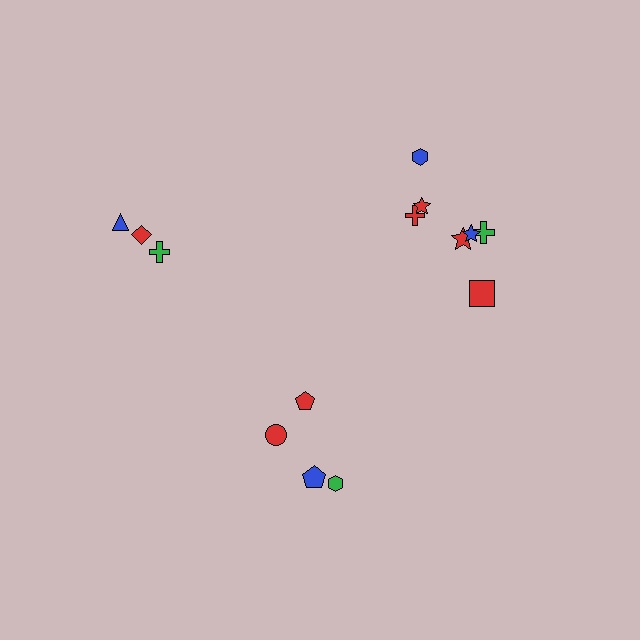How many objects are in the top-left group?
There are 3 objects.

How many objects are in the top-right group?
There are 7 objects.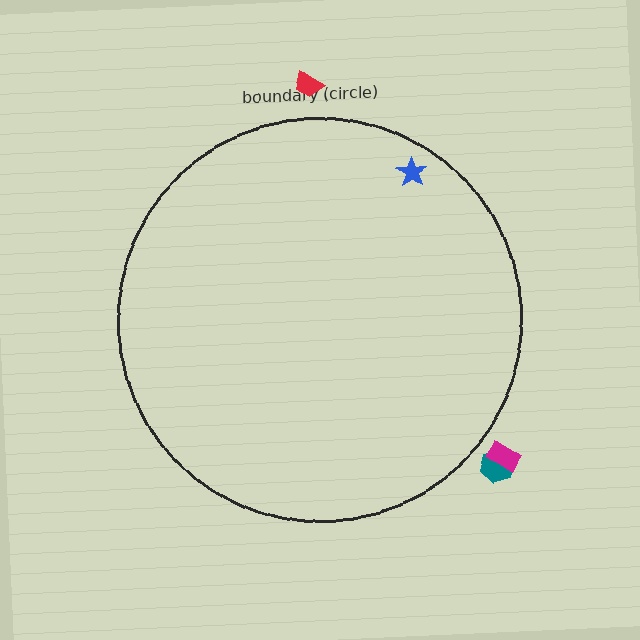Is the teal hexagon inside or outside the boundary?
Outside.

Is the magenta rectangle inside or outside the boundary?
Outside.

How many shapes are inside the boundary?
1 inside, 3 outside.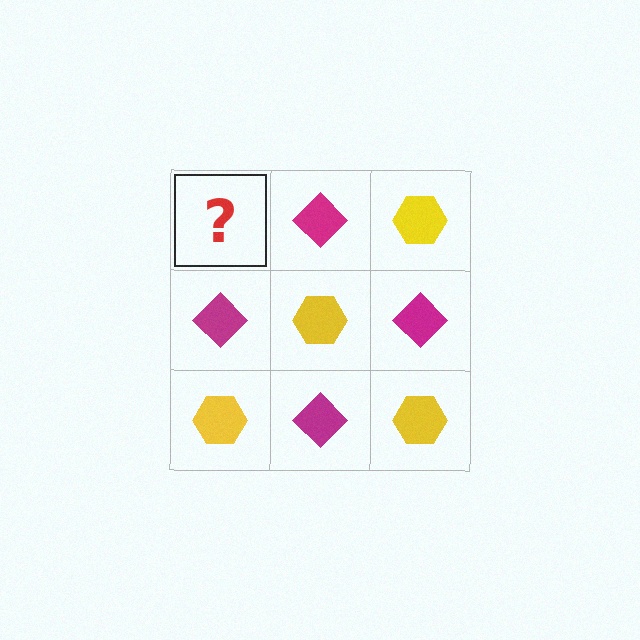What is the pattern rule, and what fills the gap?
The rule is that it alternates yellow hexagon and magenta diamond in a checkerboard pattern. The gap should be filled with a yellow hexagon.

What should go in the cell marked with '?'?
The missing cell should contain a yellow hexagon.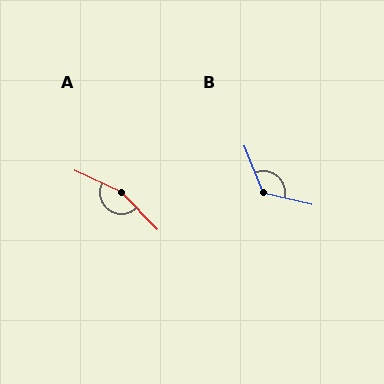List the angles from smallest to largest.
B (125°), A (159°).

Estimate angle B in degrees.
Approximately 125 degrees.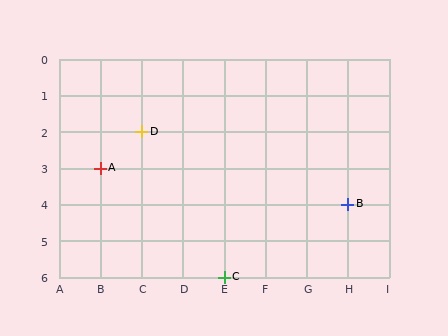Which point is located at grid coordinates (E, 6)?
Point C is at (E, 6).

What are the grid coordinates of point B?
Point B is at grid coordinates (H, 4).